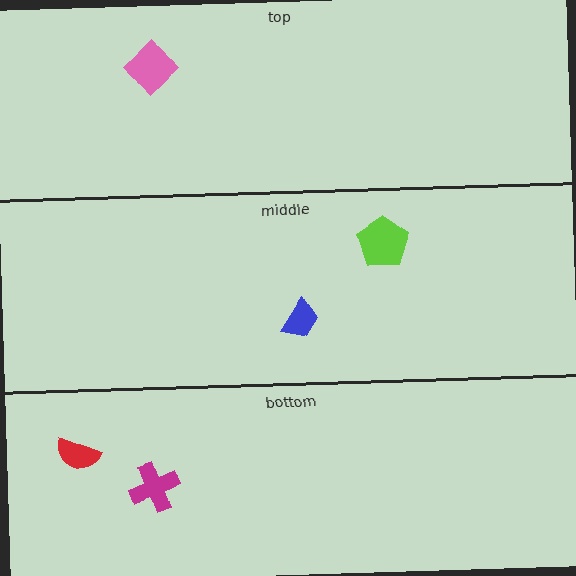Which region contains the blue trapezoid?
The middle region.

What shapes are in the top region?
The pink diamond.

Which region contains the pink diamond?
The top region.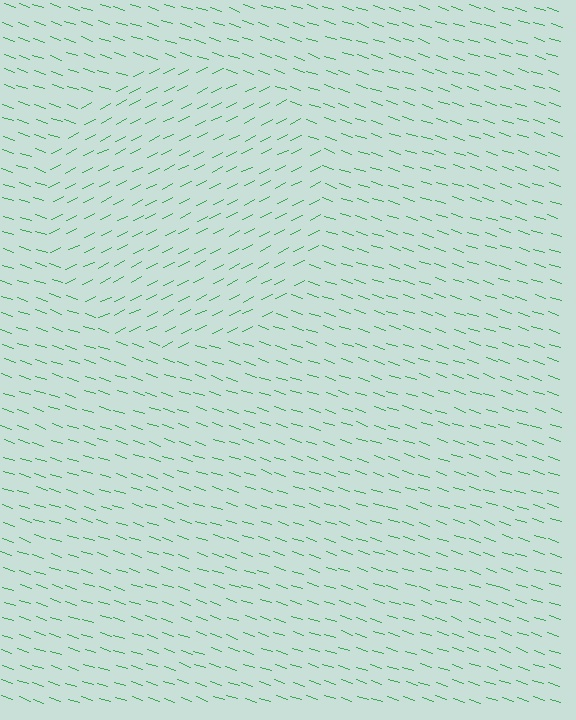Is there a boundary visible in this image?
Yes, there is a texture boundary formed by a change in line orientation.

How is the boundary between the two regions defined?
The boundary is defined purely by a change in line orientation (approximately 45 degrees difference). All lines are the same color and thickness.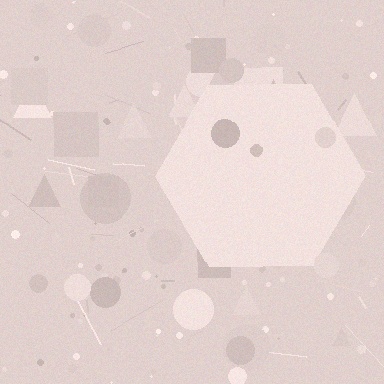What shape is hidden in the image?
A hexagon is hidden in the image.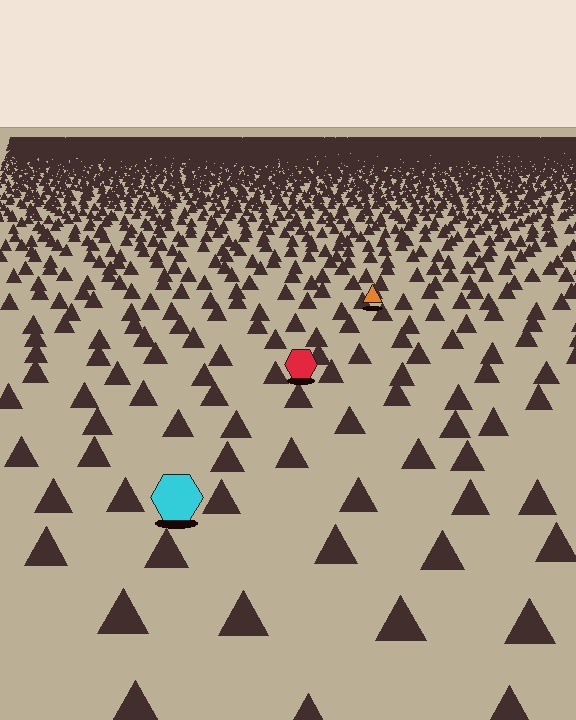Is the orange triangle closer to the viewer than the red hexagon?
No. The red hexagon is closer — you can tell from the texture gradient: the ground texture is coarser near it.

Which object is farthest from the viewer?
The orange triangle is farthest from the viewer. It appears smaller and the ground texture around it is denser.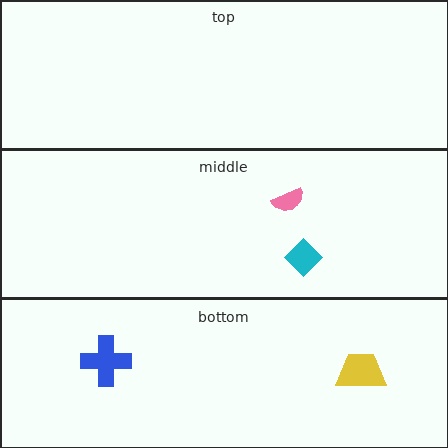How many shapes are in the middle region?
2.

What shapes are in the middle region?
The cyan diamond, the pink semicircle.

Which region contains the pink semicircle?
The middle region.